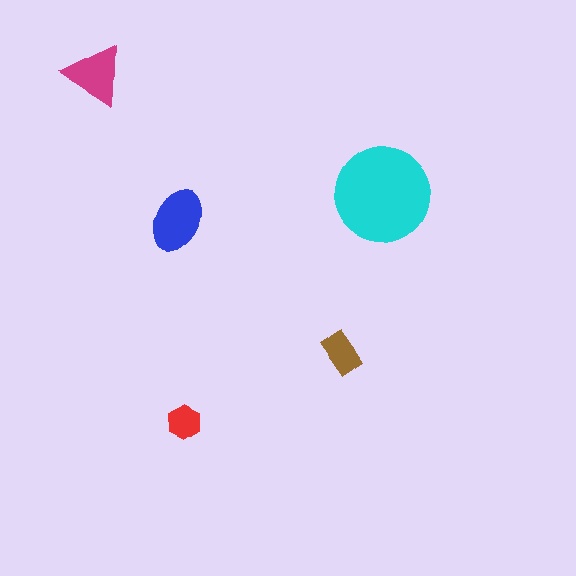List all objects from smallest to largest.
The red hexagon, the brown rectangle, the magenta triangle, the blue ellipse, the cyan circle.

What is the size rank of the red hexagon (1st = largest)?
5th.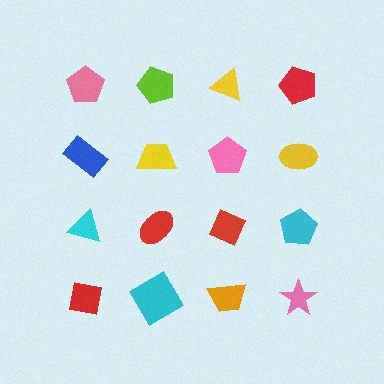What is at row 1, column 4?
A red pentagon.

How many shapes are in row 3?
4 shapes.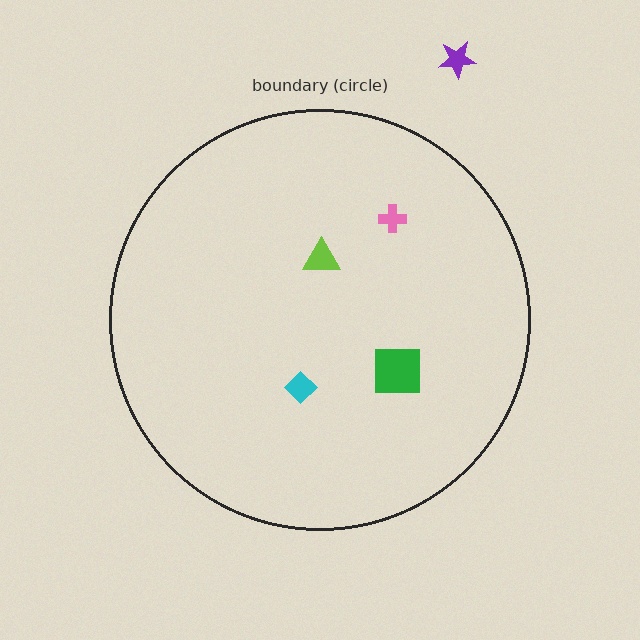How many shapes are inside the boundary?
4 inside, 1 outside.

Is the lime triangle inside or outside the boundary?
Inside.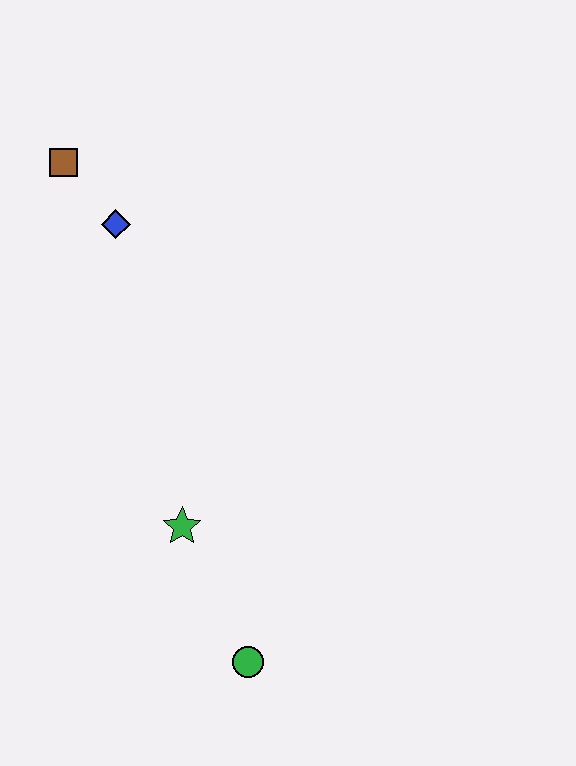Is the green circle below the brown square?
Yes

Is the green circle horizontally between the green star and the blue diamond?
No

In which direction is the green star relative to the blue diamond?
The green star is below the blue diamond.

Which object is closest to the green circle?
The green star is closest to the green circle.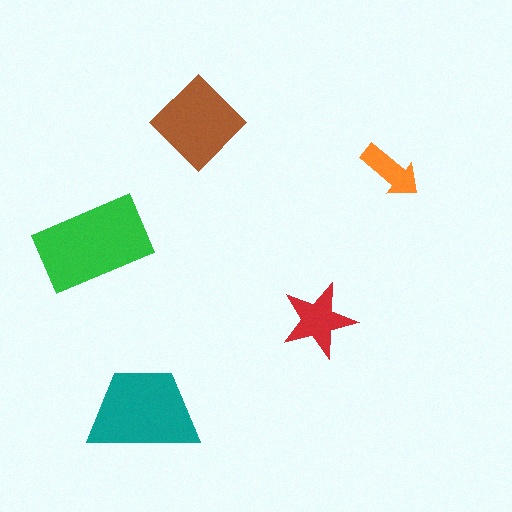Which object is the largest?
The green rectangle.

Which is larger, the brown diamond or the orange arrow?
The brown diamond.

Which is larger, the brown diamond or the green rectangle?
The green rectangle.